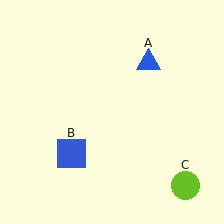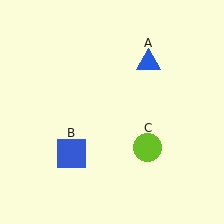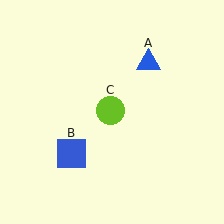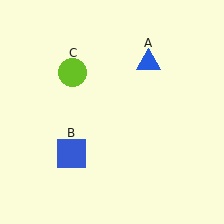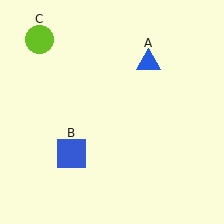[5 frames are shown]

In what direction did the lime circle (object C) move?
The lime circle (object C) moved up and to the left.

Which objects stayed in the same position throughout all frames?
Blue triangle (object A) and blue square (object B) remained stationary.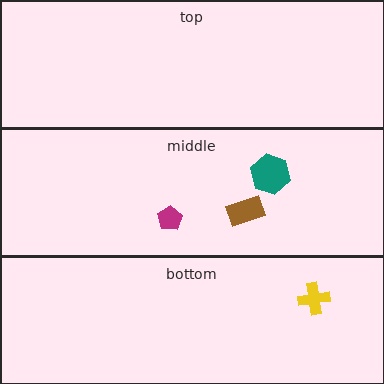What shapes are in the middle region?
The brown rectangle, the magenta pentagon, the teal hexagon.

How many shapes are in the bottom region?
1.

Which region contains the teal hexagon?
The middle region.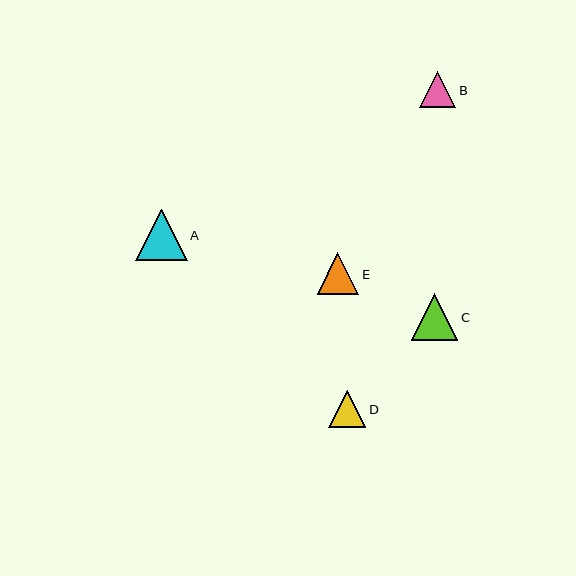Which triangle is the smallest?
Triangle B is the smallest with a size of approximately 36 pixels.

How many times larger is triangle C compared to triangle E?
Triangle C is approximately 1.1 times the size of triangle E.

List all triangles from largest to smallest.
From largest to smallest: A, C, E, D, B.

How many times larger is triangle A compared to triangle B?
Triangle A is approximately 1.4 times the size of triangle B.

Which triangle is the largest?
Triangle A is the largest with a size of approximately 51 pixels.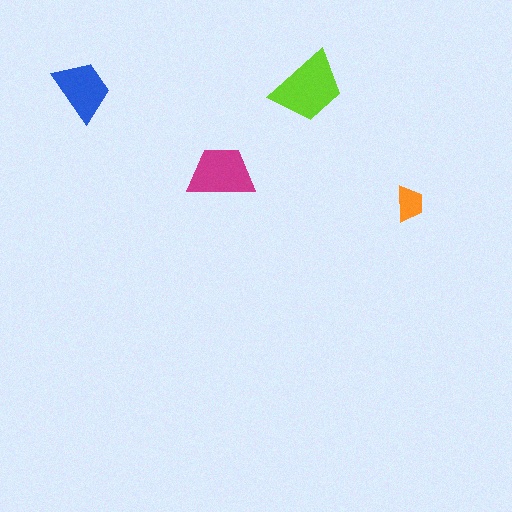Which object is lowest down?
The orange trapezoid is bottommost.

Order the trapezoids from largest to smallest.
the lime one, the magenta one, the blue one, the orange one.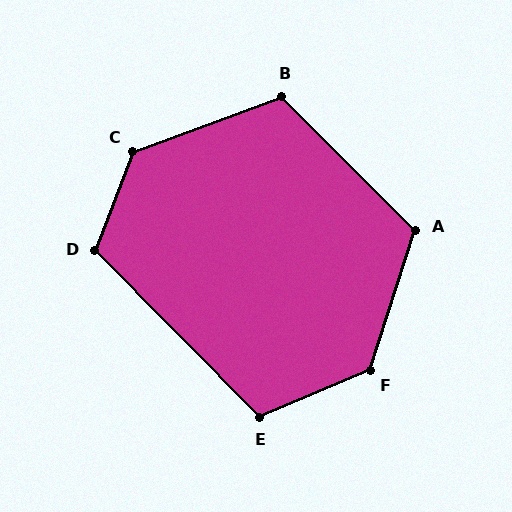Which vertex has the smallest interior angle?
E, at approximately 111 degrees.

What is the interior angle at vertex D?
Approximately 114 degrees (obtuse).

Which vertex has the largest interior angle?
C, at approximately 131 degrees.